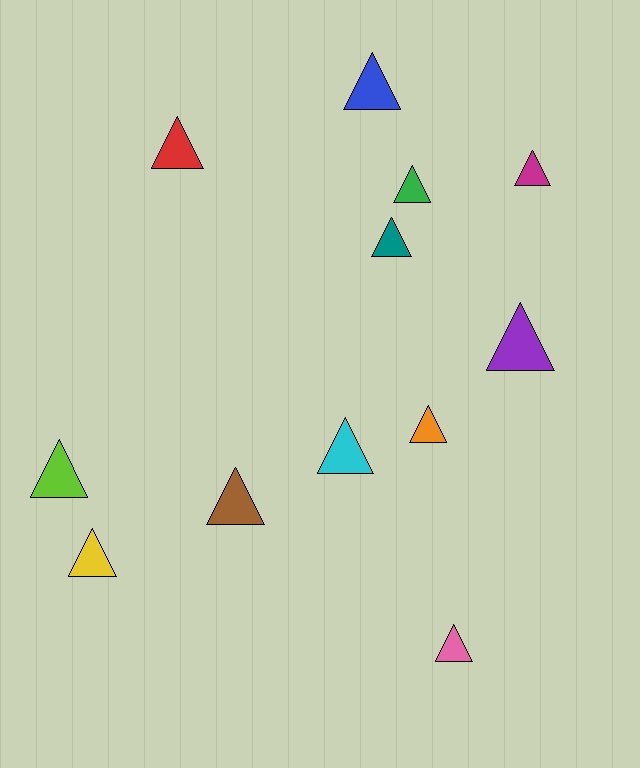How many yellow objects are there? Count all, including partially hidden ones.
There is 1 yellow object.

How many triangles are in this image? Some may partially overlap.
There are 12 triangles.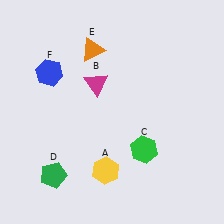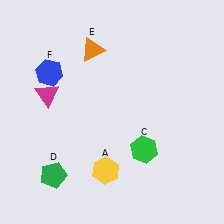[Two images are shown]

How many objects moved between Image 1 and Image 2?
1 object moved between the two images.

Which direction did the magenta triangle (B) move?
The magenta triangle (B) moved left.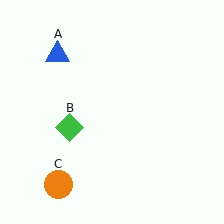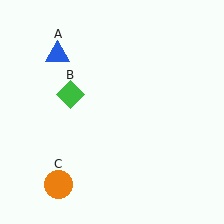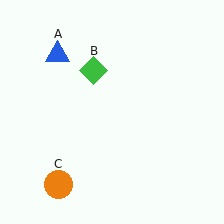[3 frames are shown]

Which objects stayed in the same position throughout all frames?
Blue triangle (object A) and orange circle (object C) remained stationary.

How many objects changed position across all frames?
1 object changed position: green diamond (object B).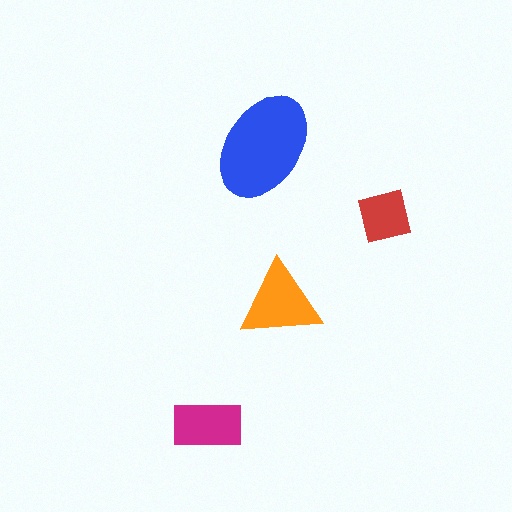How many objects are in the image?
There are 4 objects in the image.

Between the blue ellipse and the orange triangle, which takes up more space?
The blue ellipse.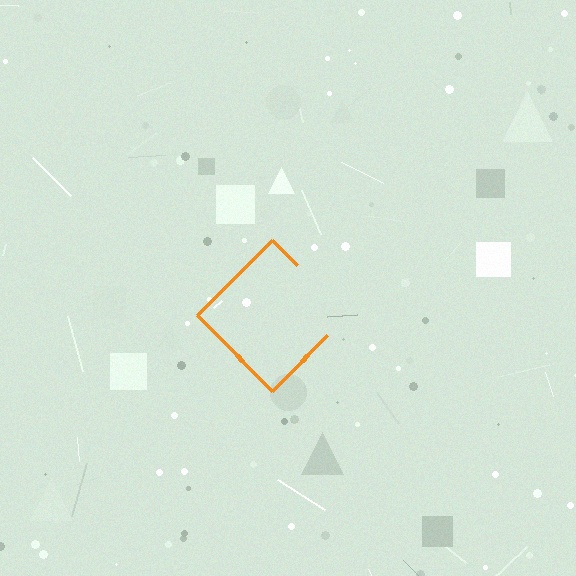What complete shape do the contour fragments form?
The contour fragments form a diamond.